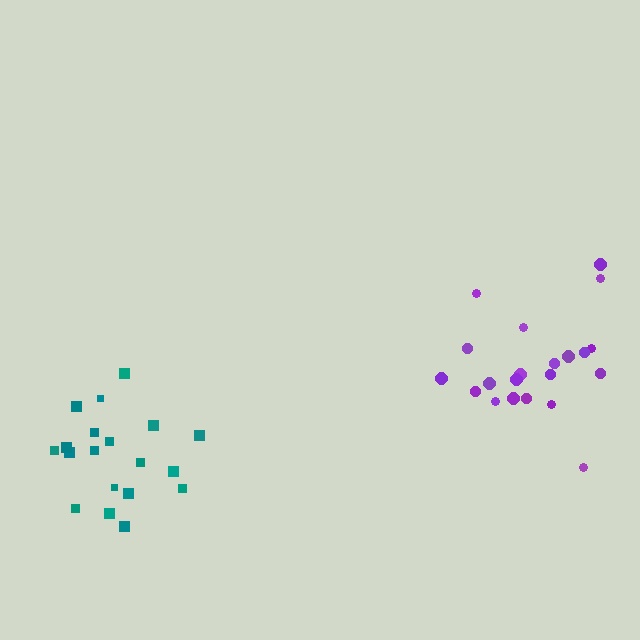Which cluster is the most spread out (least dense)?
Purple.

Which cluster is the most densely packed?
Teal.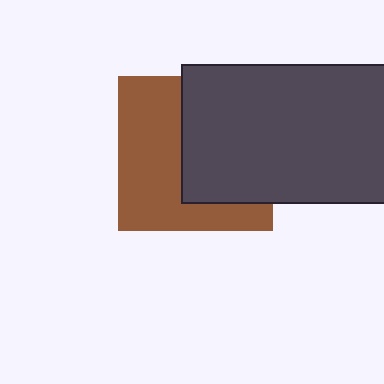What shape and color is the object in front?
The object in front is a dark gray rectangle.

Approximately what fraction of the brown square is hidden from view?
Roughly 48% of the brown square is hidden behind the dark gray rectangle.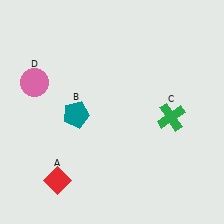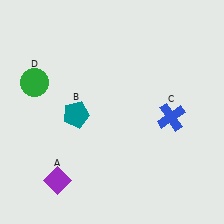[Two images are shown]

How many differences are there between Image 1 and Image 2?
There are 3 differences between the two images.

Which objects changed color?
A changed from red to purple. C changed from green to blue. D changed from pink to green.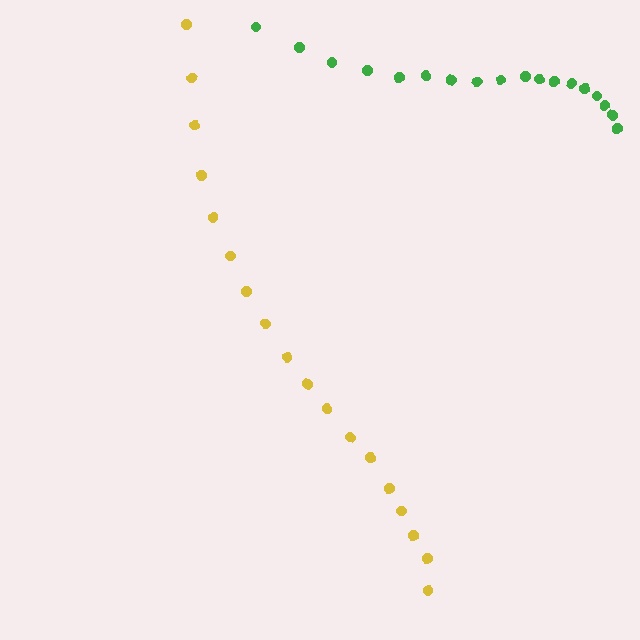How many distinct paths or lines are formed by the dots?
There are 2 distinct paths.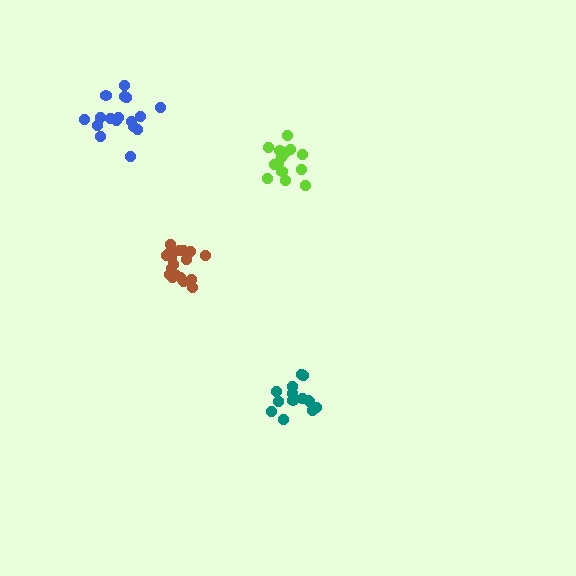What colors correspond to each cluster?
The clusters are colored: teal, brown, lime, blue.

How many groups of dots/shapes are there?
There are 4 groups.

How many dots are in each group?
Group 1: 14 dots, Group 2: 18 dots, Group 3: 14 dots, Group 4: 17 dots (63 total).